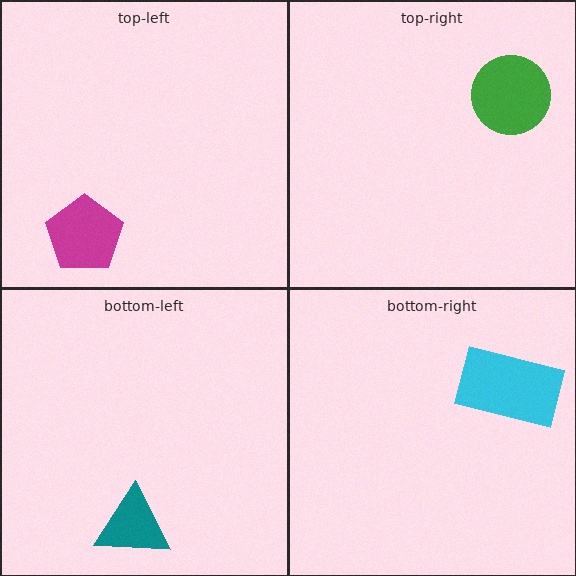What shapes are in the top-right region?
The green circle.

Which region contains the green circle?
The top-right region.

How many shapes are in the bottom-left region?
1.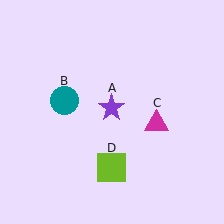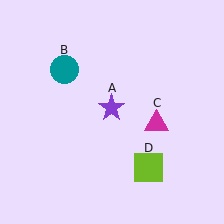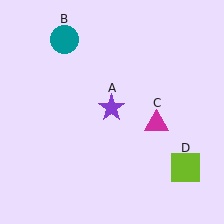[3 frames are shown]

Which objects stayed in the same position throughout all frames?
Purple star (object A) and magenta triangle (object C) remained stationary.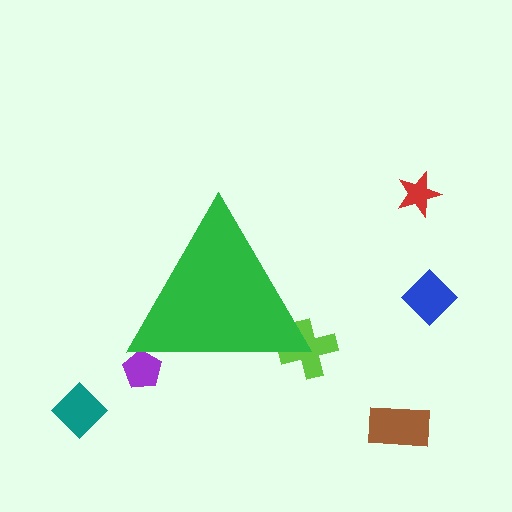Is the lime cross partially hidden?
Yes, the lime cross is partially hidden behind the green triangle.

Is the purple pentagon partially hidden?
Yes, the purple pentagon is partially hidden behind the green triangle.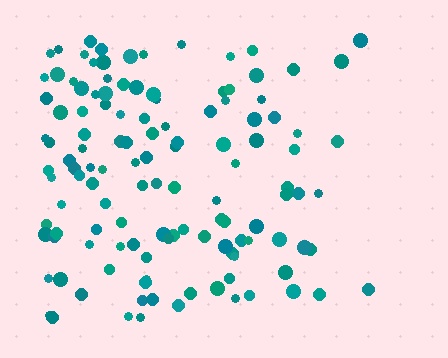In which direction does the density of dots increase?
From right to left, with the left side densest.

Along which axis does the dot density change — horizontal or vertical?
Horizontal.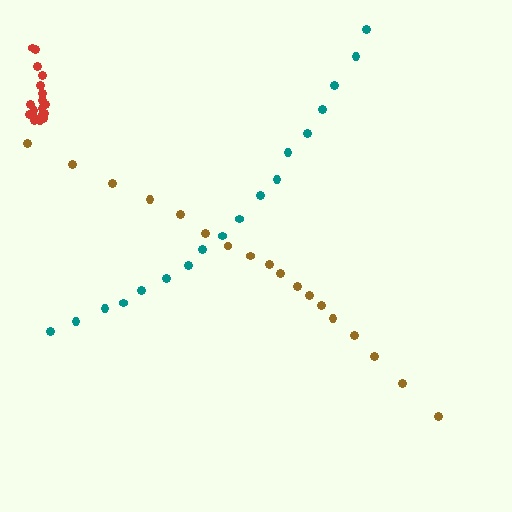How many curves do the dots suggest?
There are 3 distinct paths.